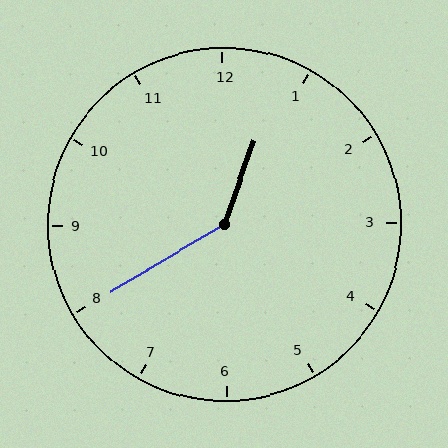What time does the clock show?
12:40.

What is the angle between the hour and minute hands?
Approximately 140 degrees.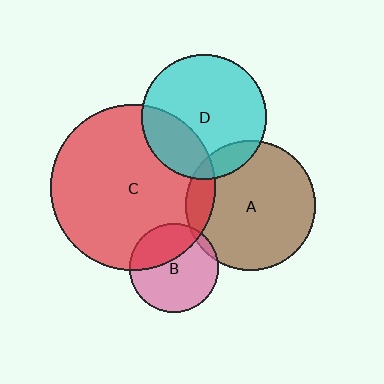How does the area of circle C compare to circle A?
Approximately 1.6 times.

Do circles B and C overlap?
Yes.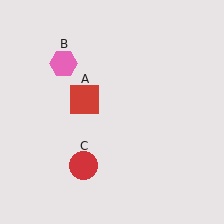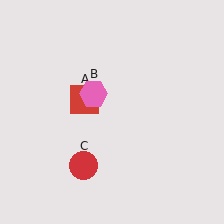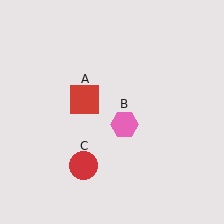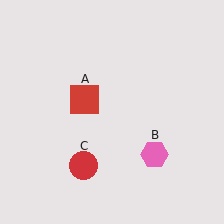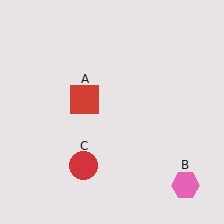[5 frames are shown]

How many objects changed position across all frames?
1 object changed position: pink hexagon (object B).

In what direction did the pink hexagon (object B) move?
The pink hexagon (object B) moved down and to the right.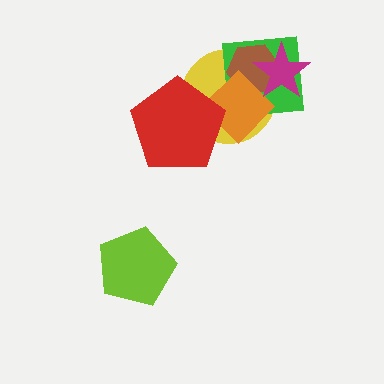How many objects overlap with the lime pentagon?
0 objects overlap with the lime pentagon.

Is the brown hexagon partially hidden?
Yes, it is partially covered by another shape.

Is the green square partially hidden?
Yes, it is partially covered by another shape.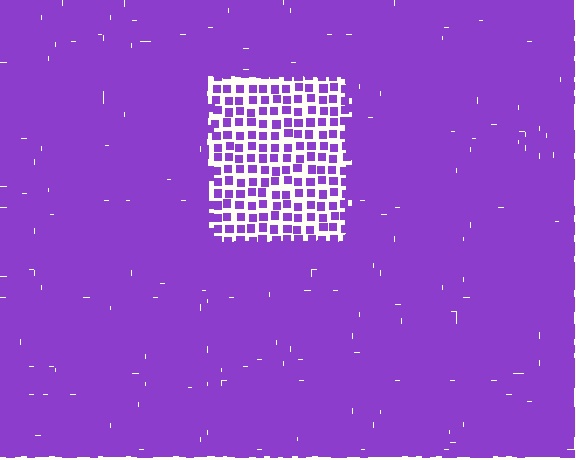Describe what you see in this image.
The image contains small purple elements arranged at two different densities. A rectangle-shaped region is visible where the elements are less densely packed than the surrounding area.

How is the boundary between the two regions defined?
The boundary is defined by a change in element density (approximately 2.9x ratio). All elements are the same color, size, and shape.